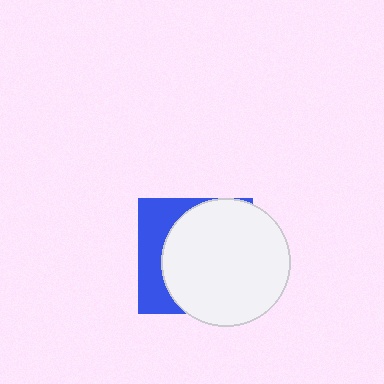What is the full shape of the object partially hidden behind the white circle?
The partially hidden object is a blue square.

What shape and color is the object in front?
The object in front is a white circle.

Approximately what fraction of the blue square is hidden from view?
Roughly 69% of the blue square is hidden behind the white circle.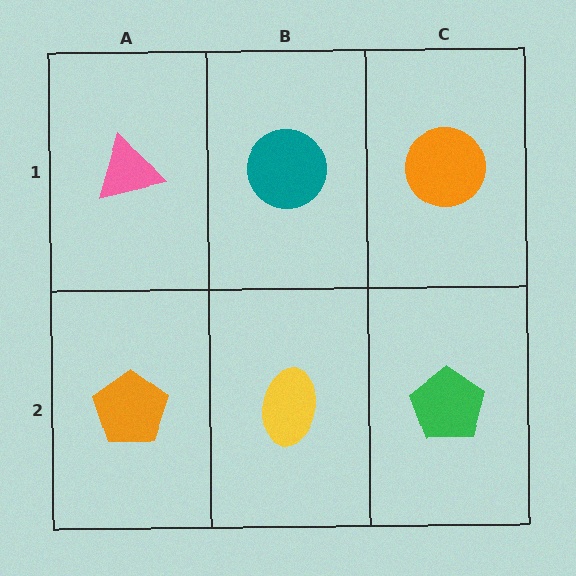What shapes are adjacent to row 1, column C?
A green pentagon (row 2, column C), a teal circle (row 1, column B).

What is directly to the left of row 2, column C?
A yellow ellipse.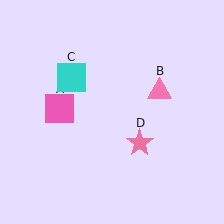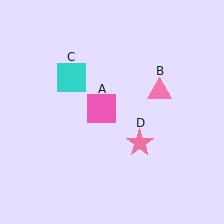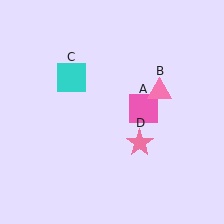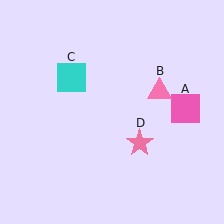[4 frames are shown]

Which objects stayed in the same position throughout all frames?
Pink triangle (object B) and cyan square (object C) and pink star (object D) remained stationary.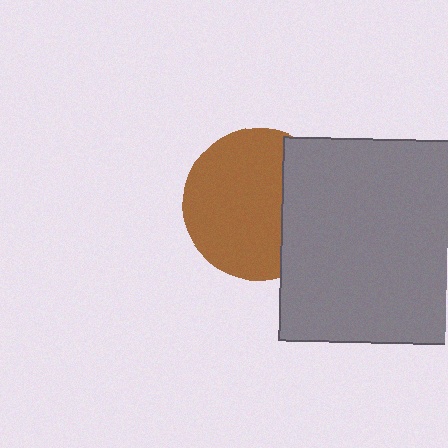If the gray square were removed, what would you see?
You would see the complete brown circle.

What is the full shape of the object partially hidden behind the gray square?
The partially hidden object is a brown circle.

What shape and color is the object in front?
The object in front is a gray square.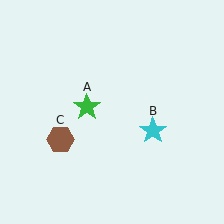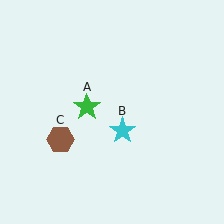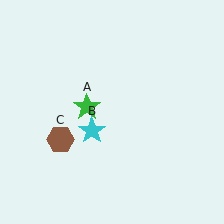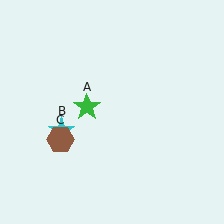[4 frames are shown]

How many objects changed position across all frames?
1 object changed position: cyan star (object B).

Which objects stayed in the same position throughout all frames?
Green star (object A) and brown hexagon (object C) remained stationary.